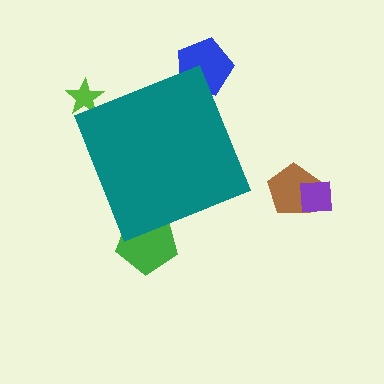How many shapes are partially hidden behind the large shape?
3 shapes are partially hidden.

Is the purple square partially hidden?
No, the purple square is fully visible.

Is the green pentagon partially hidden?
Yes, the green pentagon is partially hidden behind the teal diamond.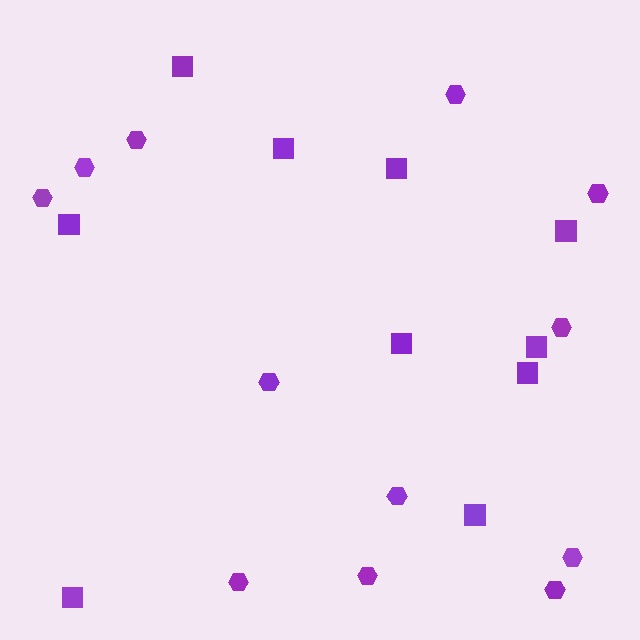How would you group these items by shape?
There are 2 groups: one group of squares (10) and one group of hexagons (12).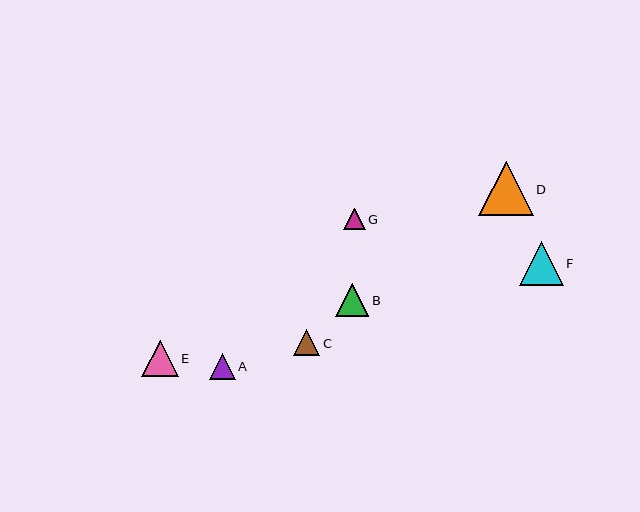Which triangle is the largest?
Triangle D is the largest with a size of approximately 54 pixels.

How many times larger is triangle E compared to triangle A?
Triangle E is approximately 1.4 times the size of triangle A.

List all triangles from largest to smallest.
From largest to smallest: D, F, E, B, A, C, G.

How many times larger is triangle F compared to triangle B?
Triangle F is approximately 1.3 times the size of triangle B.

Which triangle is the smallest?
Triangle G is the smallest with a size of approximately 22 pixels.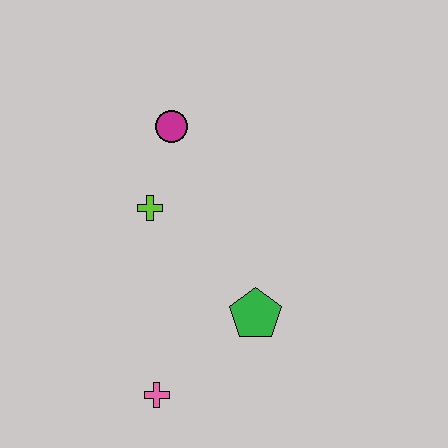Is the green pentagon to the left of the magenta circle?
No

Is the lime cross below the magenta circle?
Yes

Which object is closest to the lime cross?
The magenta circle is closest to the lime cross.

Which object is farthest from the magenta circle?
The pink cross is farthest from the magenta circle.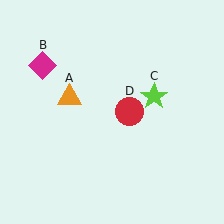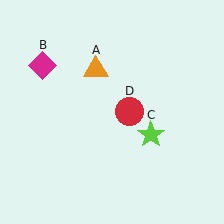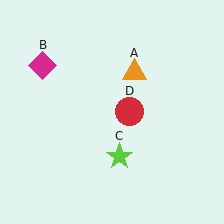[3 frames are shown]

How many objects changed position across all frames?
2 objects changed position: orange triangle (object A), lime star (object C).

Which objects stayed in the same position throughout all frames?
Magenta diamond (object B) and red circle (object D) remained stationary.